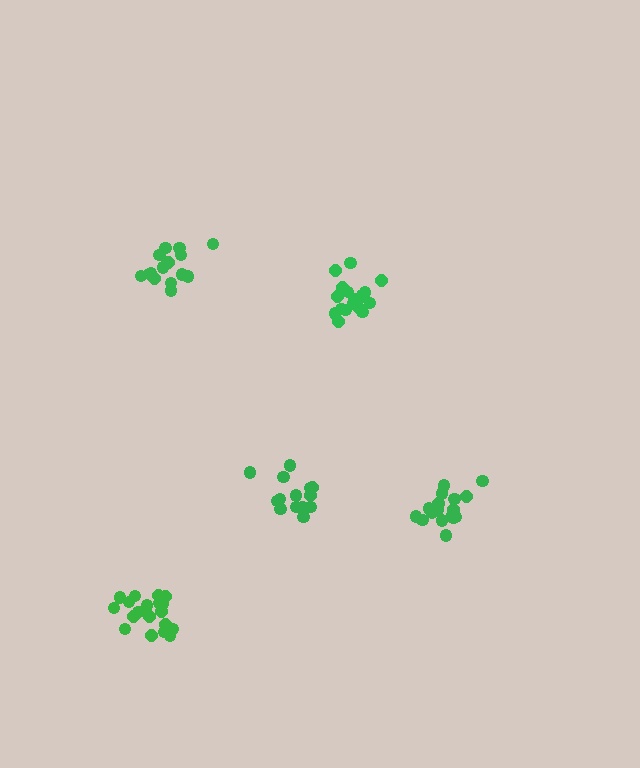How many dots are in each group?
Group 1: 18 dots, Group 2: 19 dots, Group 3: 17 dots, Group 4: 15 dots, Group 5: 14 dots (83 total).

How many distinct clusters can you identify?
There are 5 distinct clusters.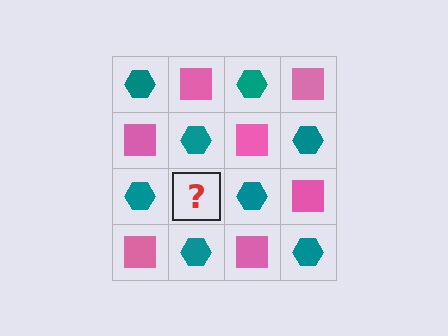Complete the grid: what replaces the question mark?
The question mark should be replaced with a pink square.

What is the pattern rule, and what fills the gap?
The rule is that it alternates teal hexagon and pink square in a checkerboard pattern. The gap should be filled with a pink square.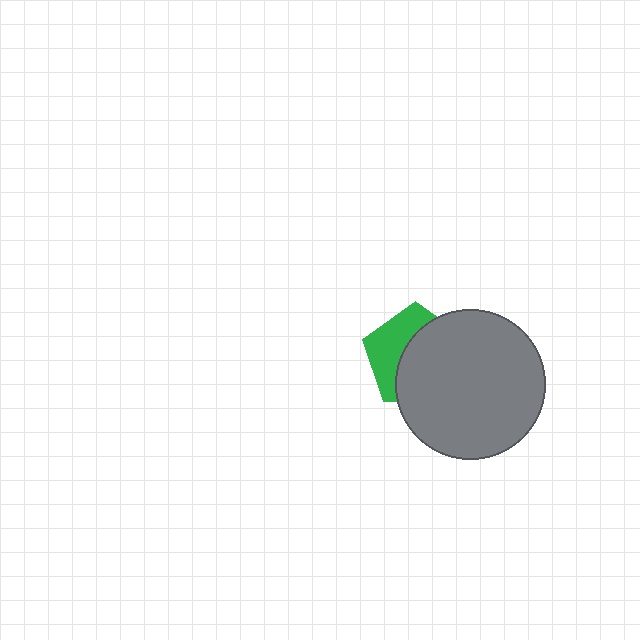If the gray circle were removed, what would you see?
You would see the complete green pentagon.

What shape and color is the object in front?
The object in front is a gray circle.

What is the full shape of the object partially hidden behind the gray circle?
The partially hidden object is a green pentagon.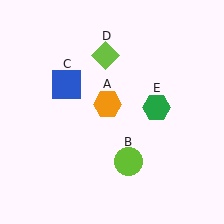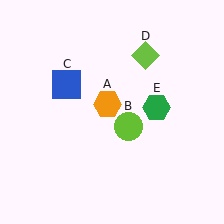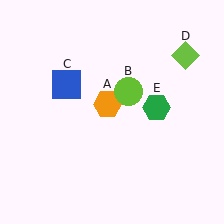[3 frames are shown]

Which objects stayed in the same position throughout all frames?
Orange hexagon (object A) and blue square (object C) and green hexagon (object E) remained stationary.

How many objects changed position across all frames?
2 objects changed position: lime circle (object B), lime diamond (object D).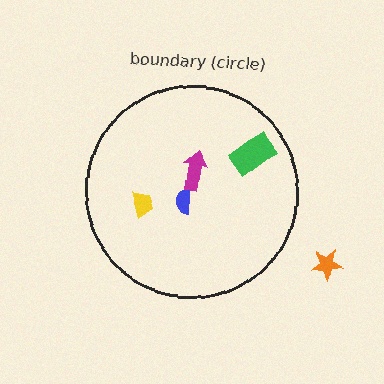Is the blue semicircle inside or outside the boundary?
Inside.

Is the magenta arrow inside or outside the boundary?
Inside.